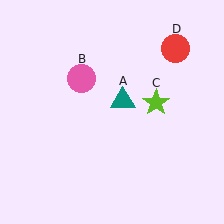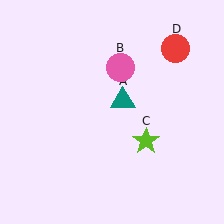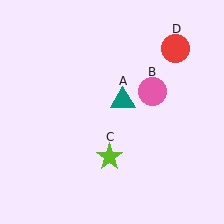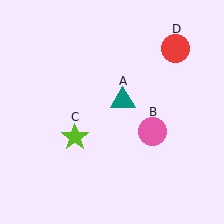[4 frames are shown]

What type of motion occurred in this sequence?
The pink circle (object B), lime star (object C) rotated clockwise around the center of the scene.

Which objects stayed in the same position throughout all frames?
Teal triangle (object A) and red circle (object D) remained stationary.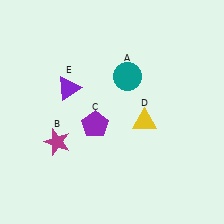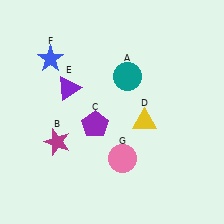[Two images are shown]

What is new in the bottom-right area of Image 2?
A pink circle (G) was added in the bottom-right area of Image 2.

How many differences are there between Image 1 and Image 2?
There are 2 differences between the two images.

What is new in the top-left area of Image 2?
A blue star (F) was added in the top-left area of Image 2.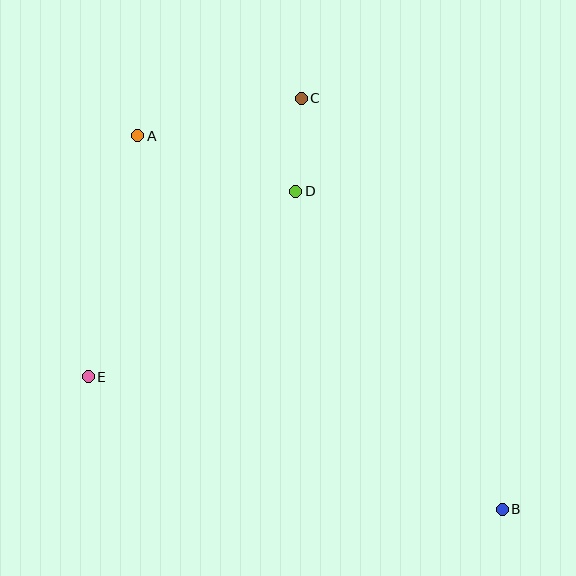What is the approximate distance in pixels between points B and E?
The distance between B and E is approximately 435 pixels.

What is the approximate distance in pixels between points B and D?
The distance between B and D is approximately 379 pixels.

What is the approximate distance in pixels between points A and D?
The distance between A and D is approximately 167 pixels.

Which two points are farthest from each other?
Points A and B are farthest from each other.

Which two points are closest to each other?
Points C and D are closest to each other.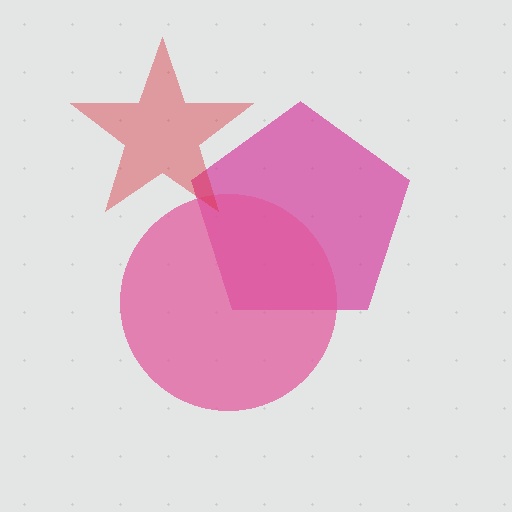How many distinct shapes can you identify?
There are 3 distinct shapes: a magenta pentagon, a pink circle, a red star.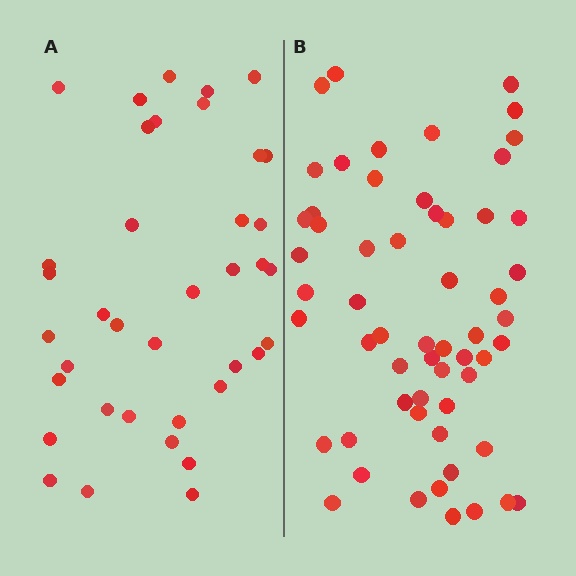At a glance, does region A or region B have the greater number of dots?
Region B (the right region) has more dots.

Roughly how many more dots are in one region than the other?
Region B has approximately 20 more dots than region A.